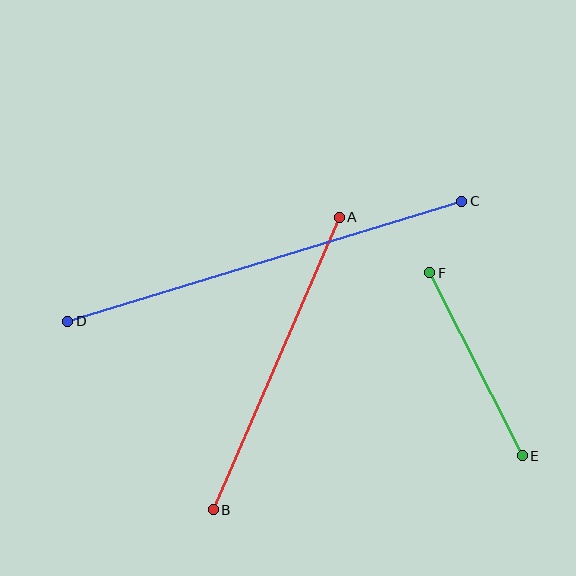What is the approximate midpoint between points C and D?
The midpoint is at approximately (265, 261) pixels.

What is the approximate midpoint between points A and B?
The midpoint is at approximately (276, 364) pixels.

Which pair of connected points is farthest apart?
Points C and D are farthest apart.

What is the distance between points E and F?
The distance is approximately 205 pixels.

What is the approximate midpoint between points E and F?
The midpoint is at approximately (476, 364) pixels.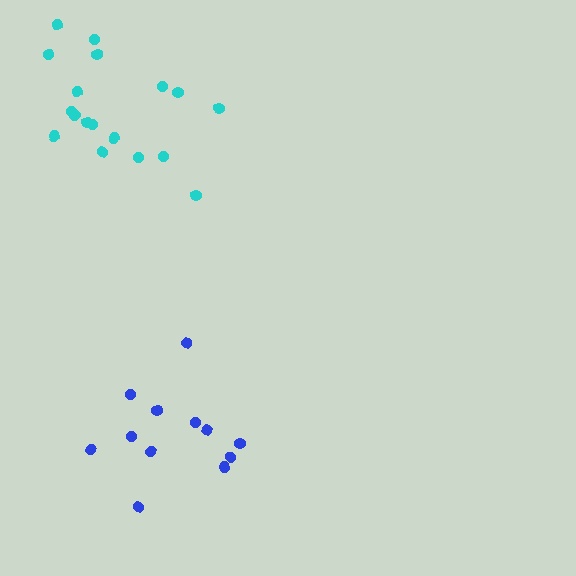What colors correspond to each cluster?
The clusters are colored: blue, cyan.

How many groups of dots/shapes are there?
There are 2 groups.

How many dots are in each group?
Group 1: 12 dots, Group 2: 18 dots (30 total).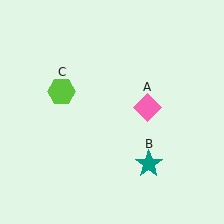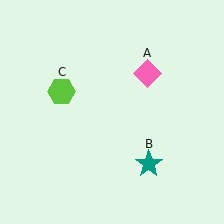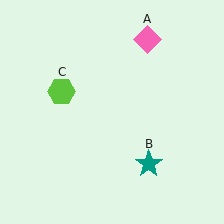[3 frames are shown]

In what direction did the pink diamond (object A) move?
The pink diamond (object A) moved up.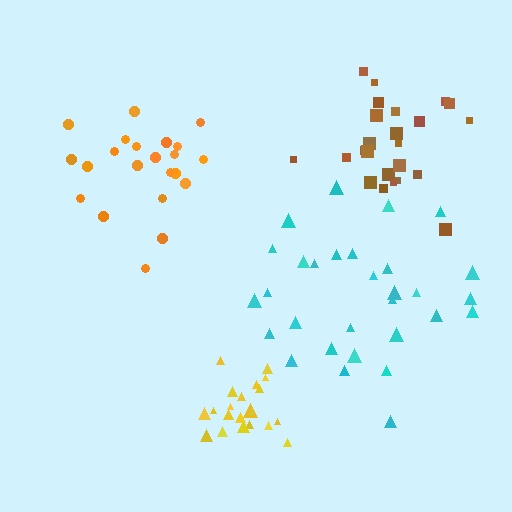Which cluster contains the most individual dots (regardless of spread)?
Cyan (30).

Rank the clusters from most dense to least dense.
yellow, brown, orange, cyan.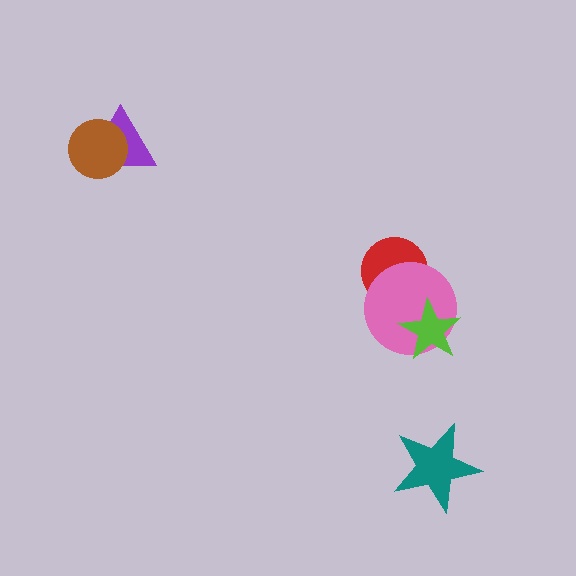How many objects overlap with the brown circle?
1 object overlaps with the brown circle.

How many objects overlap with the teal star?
0 objects overlap with the teal star.